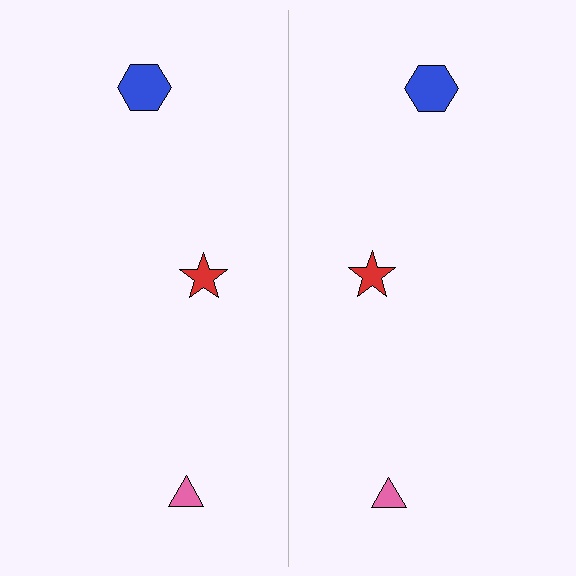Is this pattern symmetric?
Yes, this pattern has bilateral (reflection) symmetry.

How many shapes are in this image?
There are 6 shapes in this image.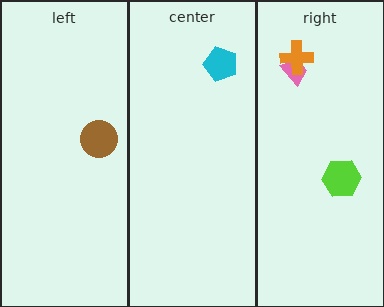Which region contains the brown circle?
The left region.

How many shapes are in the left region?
1.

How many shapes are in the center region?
1.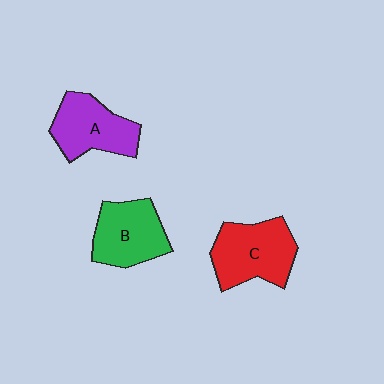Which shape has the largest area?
Shape C (red).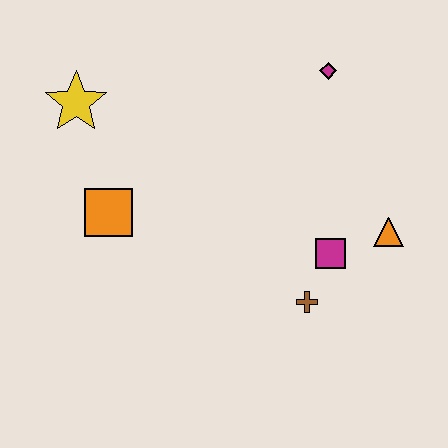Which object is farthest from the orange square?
The orange triangle is farthest from the orange square.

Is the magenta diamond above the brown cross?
Yes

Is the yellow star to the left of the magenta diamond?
Yes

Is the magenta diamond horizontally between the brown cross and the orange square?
No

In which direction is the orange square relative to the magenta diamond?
The orange square is to the left of the magenta diamond.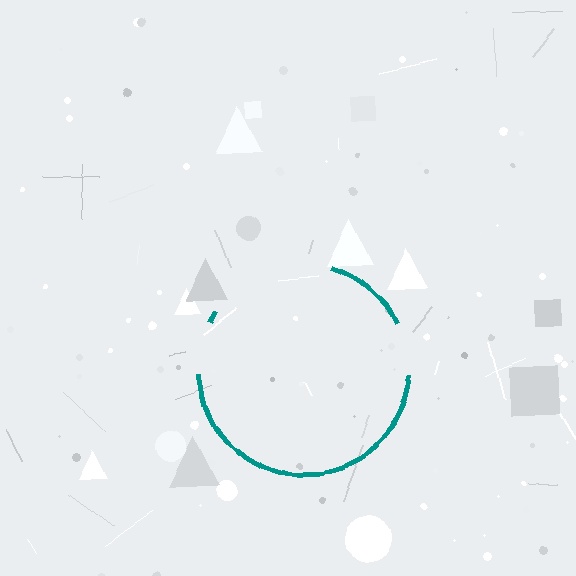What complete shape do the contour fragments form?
The contour fragments form a circle.